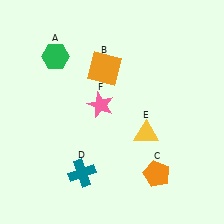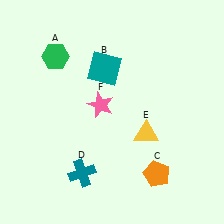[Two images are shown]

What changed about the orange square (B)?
In Image 1, B is orange. In Image 2, it changed to teal.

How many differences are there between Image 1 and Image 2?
There is 1 difference between the two images.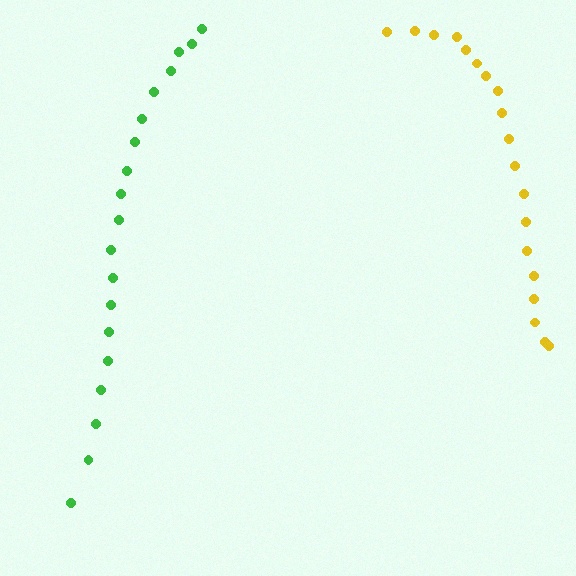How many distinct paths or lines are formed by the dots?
There are 2 distinct paths.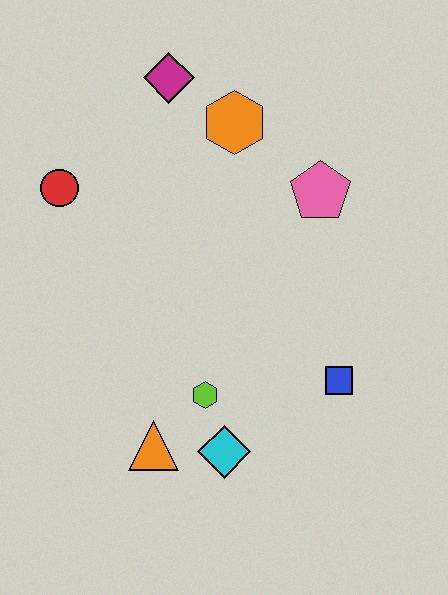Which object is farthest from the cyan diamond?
The magenta diamond is farthest from the cyan diamond.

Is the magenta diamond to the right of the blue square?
No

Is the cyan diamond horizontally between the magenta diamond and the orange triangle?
No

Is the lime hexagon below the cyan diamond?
No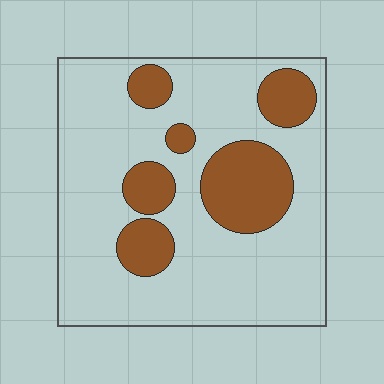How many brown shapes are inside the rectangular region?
6.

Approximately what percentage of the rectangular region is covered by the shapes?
Approximately 25%.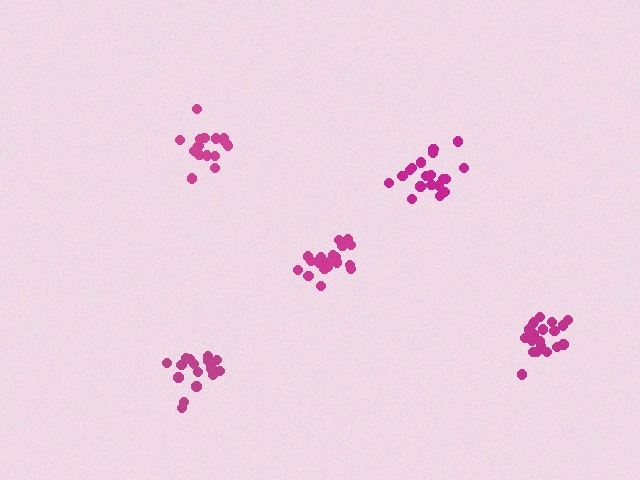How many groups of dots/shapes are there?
There are 5 groups.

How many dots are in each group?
Group 1: 17 dots, Group 2: 21 dots, Group 3: 20 dots, Group 4: 16 dots, Group 5: 20 dots (94 total).